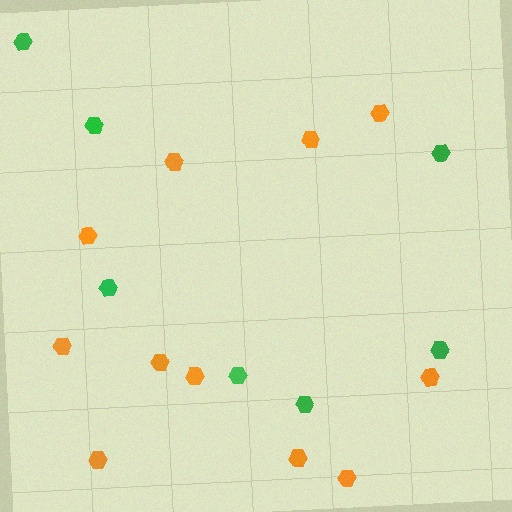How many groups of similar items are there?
There are 2 groups: one group of green hexagons (7) and one group of orange hexagons (11).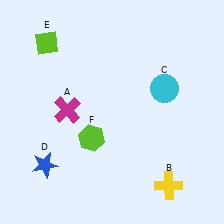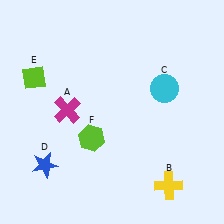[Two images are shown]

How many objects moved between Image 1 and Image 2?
1 object moved between the two images.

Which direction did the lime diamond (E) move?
The lime diamond (E) moved down.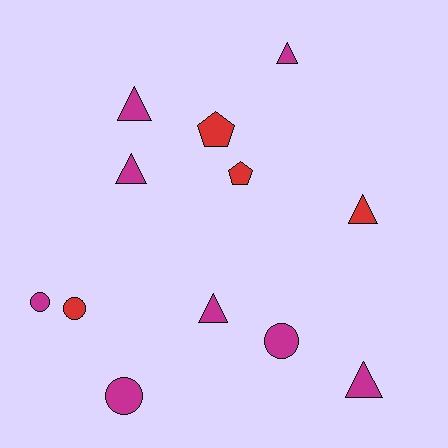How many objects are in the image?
There are 12 objects.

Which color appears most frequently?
Magenta, with 8 objects.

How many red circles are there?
There is 1 red circle.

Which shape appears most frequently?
Triangle, with 6 objects.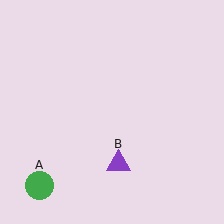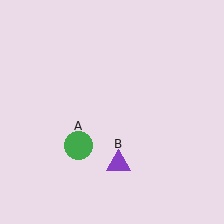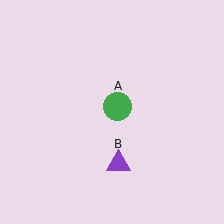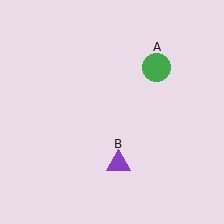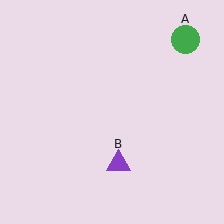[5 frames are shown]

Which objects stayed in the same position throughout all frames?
Purple triangle (object B) remained stationary.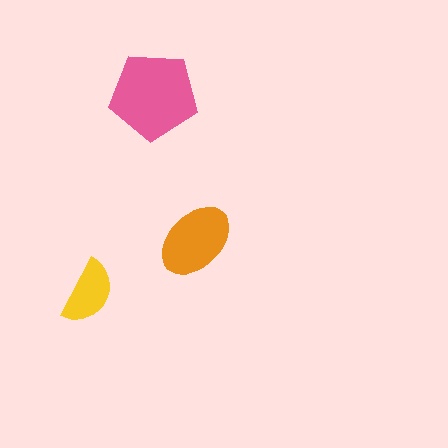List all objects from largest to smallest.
The pink pentagon, the orange ellipse, the yellow semicircle.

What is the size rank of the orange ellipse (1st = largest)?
2nd.